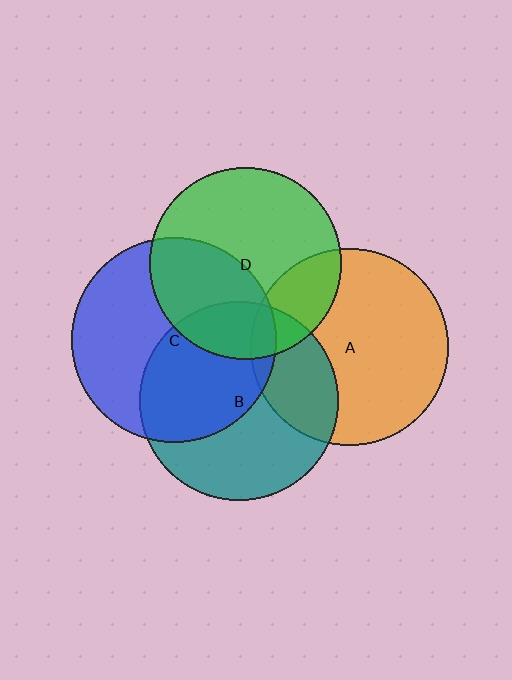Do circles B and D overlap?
Yes.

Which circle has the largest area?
Circle C (blue).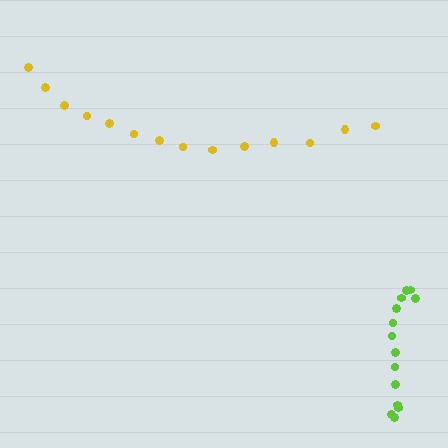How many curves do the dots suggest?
There are 2 distinct paths.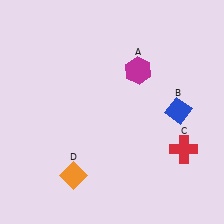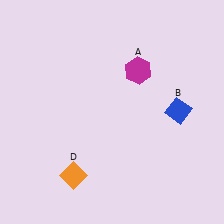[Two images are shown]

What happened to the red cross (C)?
The red cross (C) was removed in Image 2. It was in the bottom-right area of Image 1.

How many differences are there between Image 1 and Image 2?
There is 1 difference between the two images.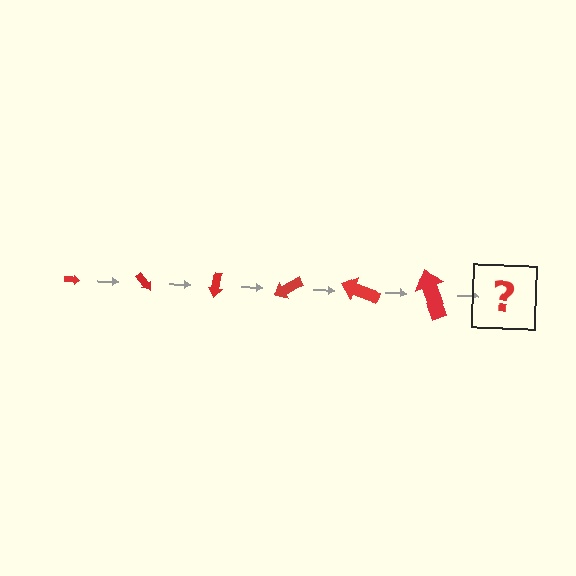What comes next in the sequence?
The next element should be an arrow, larger than the previous one and rotated 300 degrees from the start.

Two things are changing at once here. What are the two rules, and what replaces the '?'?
The two rules are that the arrow grows larger each step and it rotates 50 degrees each step. The '?' should be an arrow, larger than the previous one and rotated 300 degrees from the start.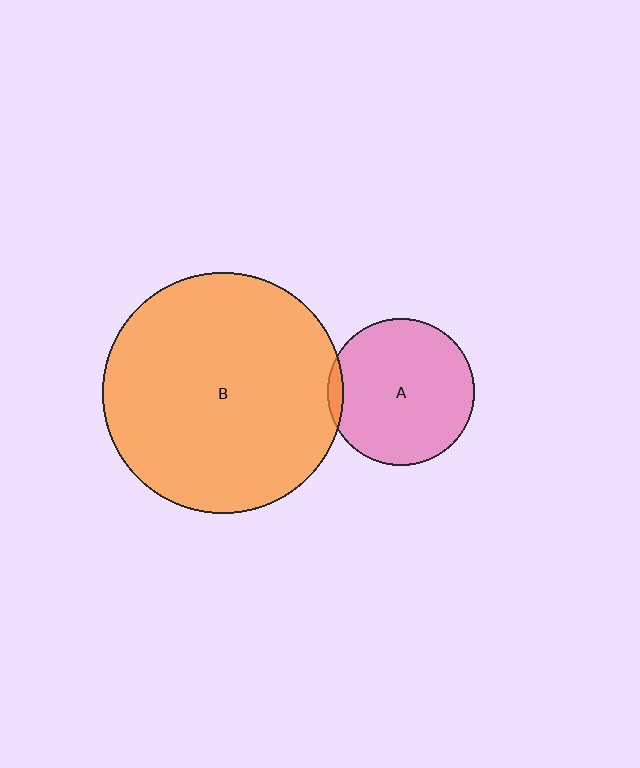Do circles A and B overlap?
Yes.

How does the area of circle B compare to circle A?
Approximately 2.7 times.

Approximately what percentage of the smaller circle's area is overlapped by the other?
Approximately 5%.